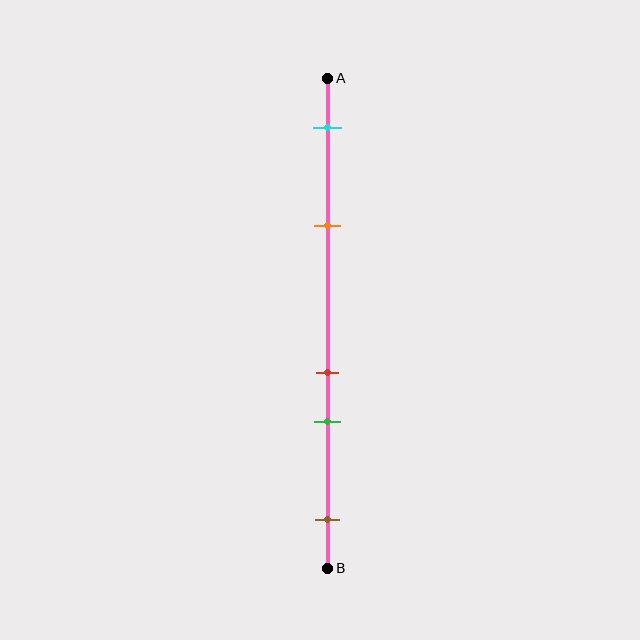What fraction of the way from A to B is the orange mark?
The orange mark is approximately 30% (0.3) of the way from A to B.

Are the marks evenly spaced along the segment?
No, the marks are not evenly spaced.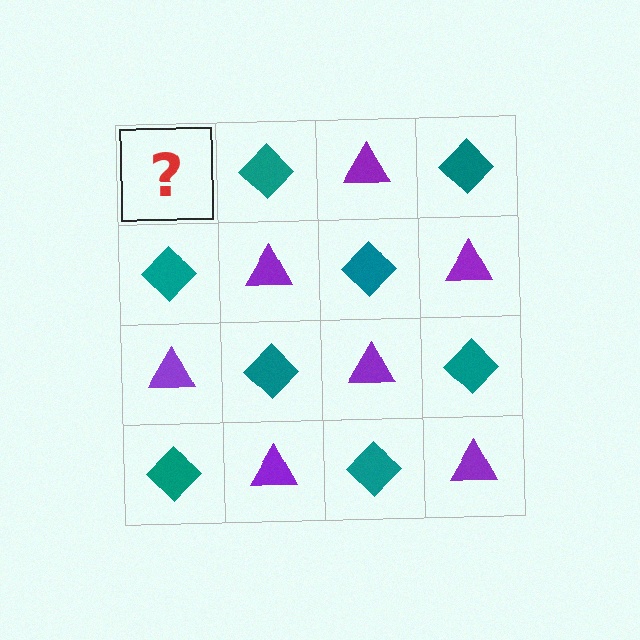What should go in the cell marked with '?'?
The missing cell should contain a purple triangle.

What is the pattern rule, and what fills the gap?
The rule is that it alternates purple triangle and teal diamond in a checkerboard pattern. The gap should be filled with a purple triangle.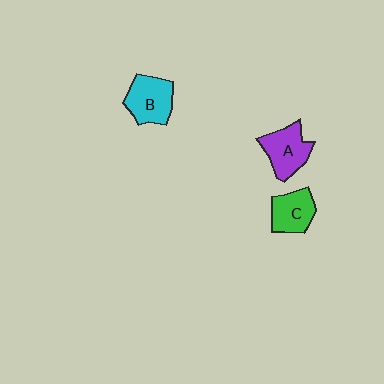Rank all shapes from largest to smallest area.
From largest to smallest: B (cyan), A (purple), C (green).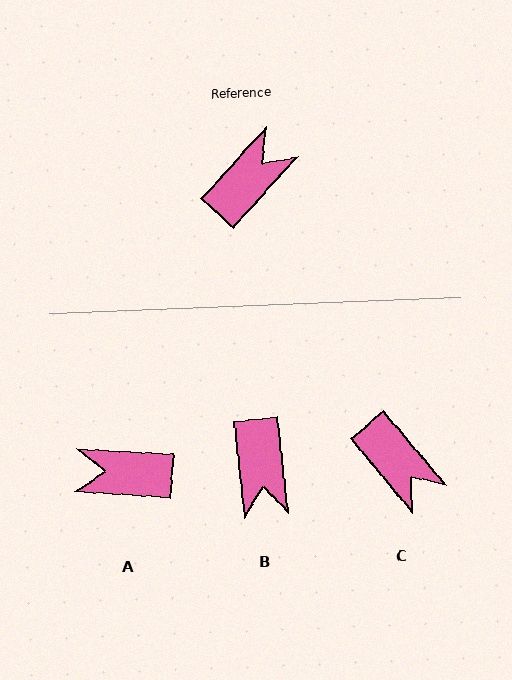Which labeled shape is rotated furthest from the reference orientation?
B, about 131 degrees away.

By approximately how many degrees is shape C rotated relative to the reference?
Approximately 98 degrees clockwise.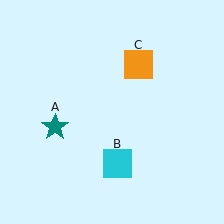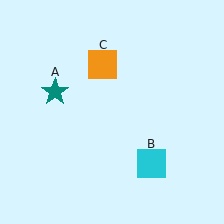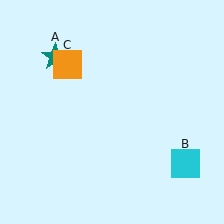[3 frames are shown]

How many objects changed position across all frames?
3 objects changed position: teal star (object A), cyan square (object B), orange square (object C).